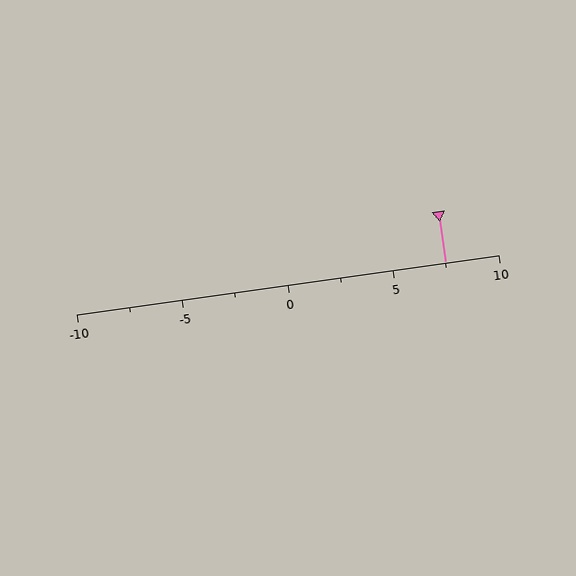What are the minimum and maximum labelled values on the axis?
The axis runs from -10 to 10.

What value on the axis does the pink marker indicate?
The marker indicates approximately 7.5.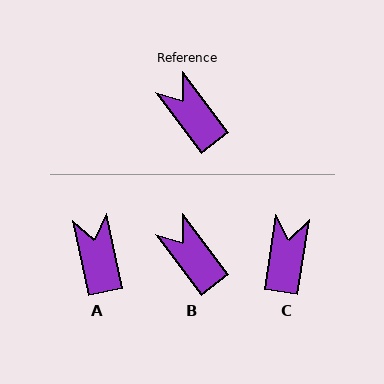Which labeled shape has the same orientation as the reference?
B.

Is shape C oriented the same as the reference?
No, it is off by about 46 degrees.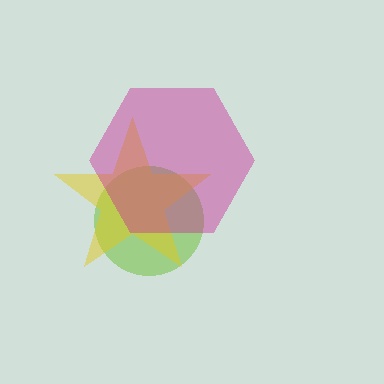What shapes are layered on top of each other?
The layered shapes are: a lime circle, a yellow star, a magenta hexagon.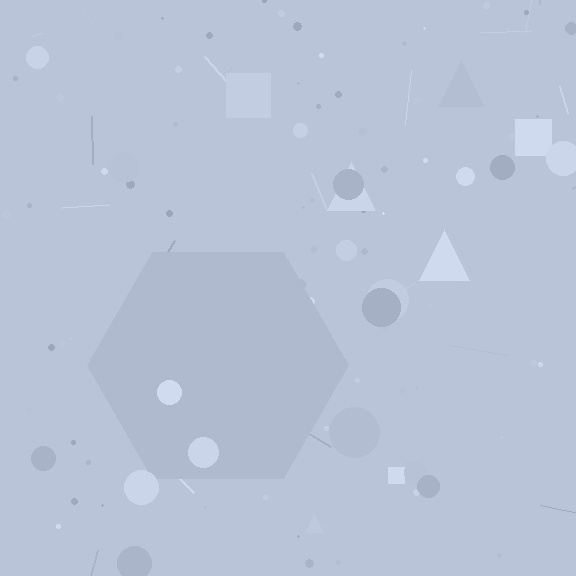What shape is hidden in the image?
A hexagon is hidden in the image.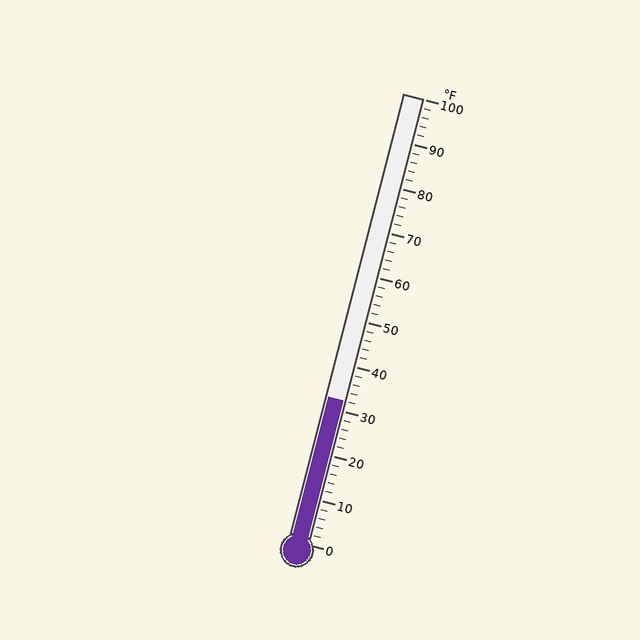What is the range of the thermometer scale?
The thermometer scale ranges from 0°F to 100°F.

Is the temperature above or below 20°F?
The temperature is above 20°F.